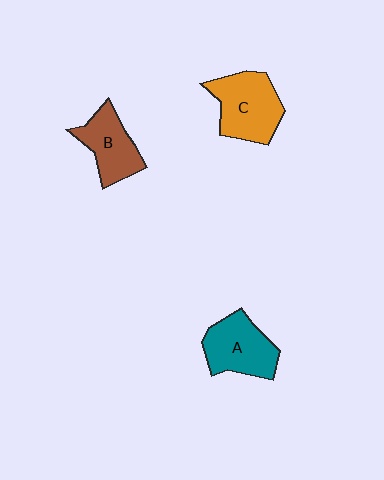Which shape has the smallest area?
Shape B (brown).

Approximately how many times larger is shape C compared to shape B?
Approximately 1.3 times.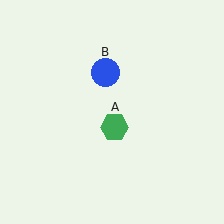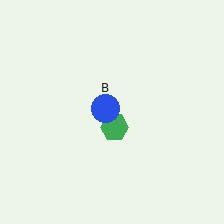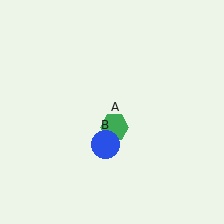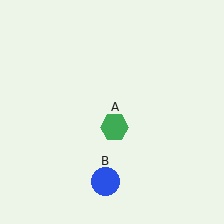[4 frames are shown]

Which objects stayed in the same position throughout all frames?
Green hexagon (object A) remained stationary.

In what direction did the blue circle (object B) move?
The blue circle (object B) moved down.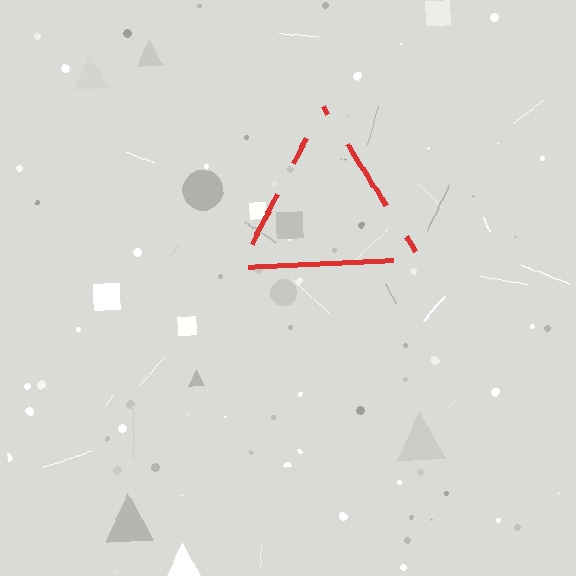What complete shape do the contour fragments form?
The contour fragments form a triangle.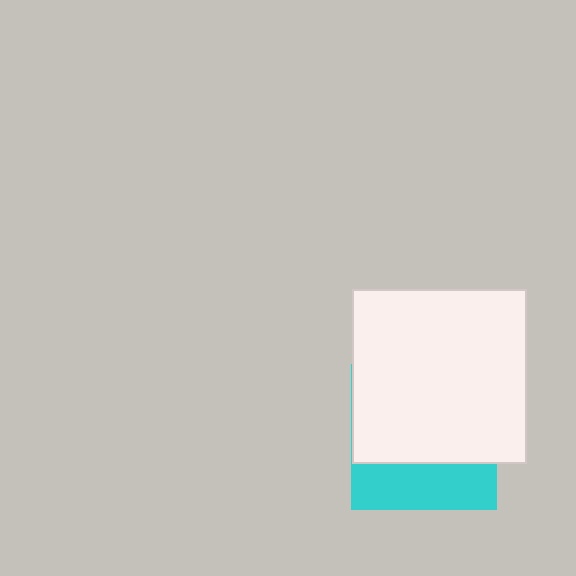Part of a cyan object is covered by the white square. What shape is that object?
It is a square.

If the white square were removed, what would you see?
You would see the complete cyan square.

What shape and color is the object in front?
The object in front is a white square.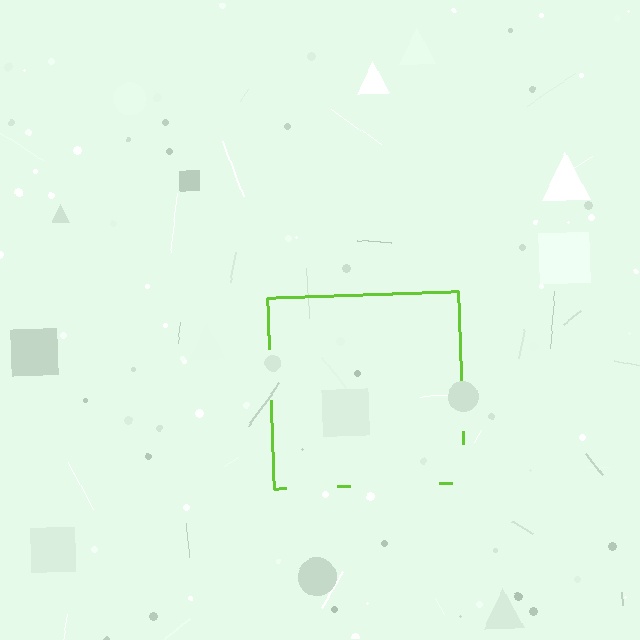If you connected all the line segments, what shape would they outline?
They would outline a square.